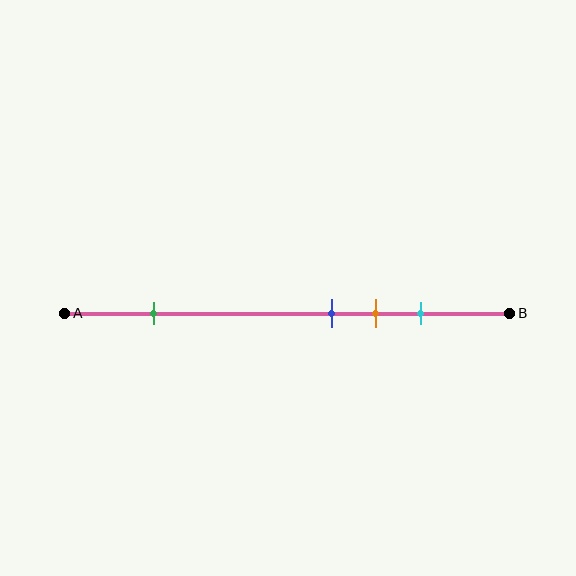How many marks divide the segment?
There are 4 marks dividing the segment.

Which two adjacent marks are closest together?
The blue and orange marks are the closest adjacent pair.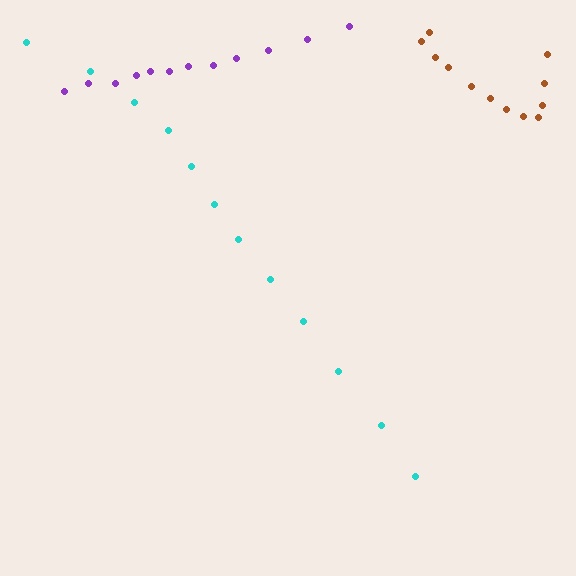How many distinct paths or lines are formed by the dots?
There are 3 distinct paths.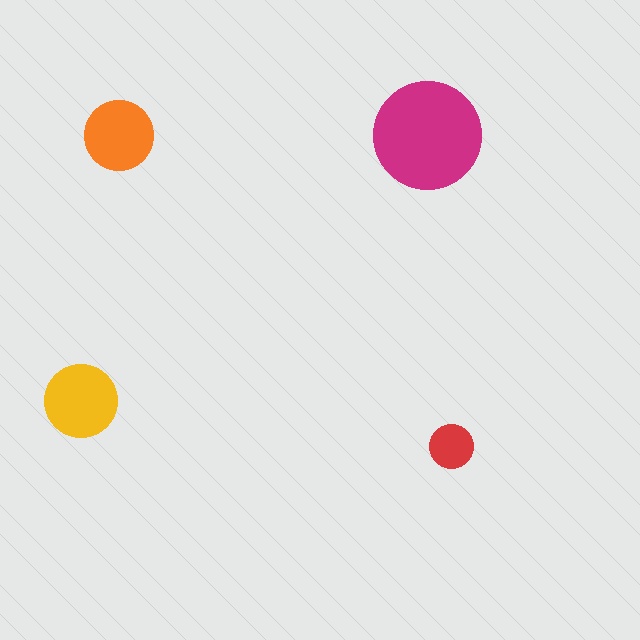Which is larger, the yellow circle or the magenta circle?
The magenta one.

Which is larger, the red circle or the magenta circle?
The magenta one.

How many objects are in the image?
There are 4 objects in the image.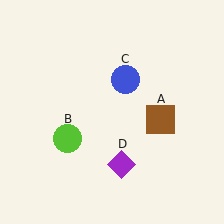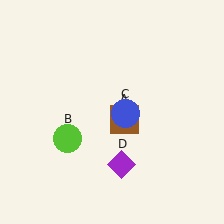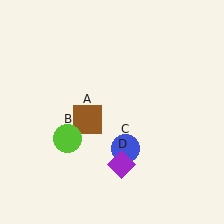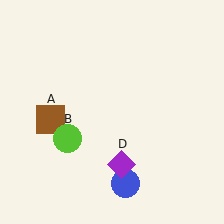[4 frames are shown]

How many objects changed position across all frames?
2 objects changed position: brown square (object A), blue circle (object C).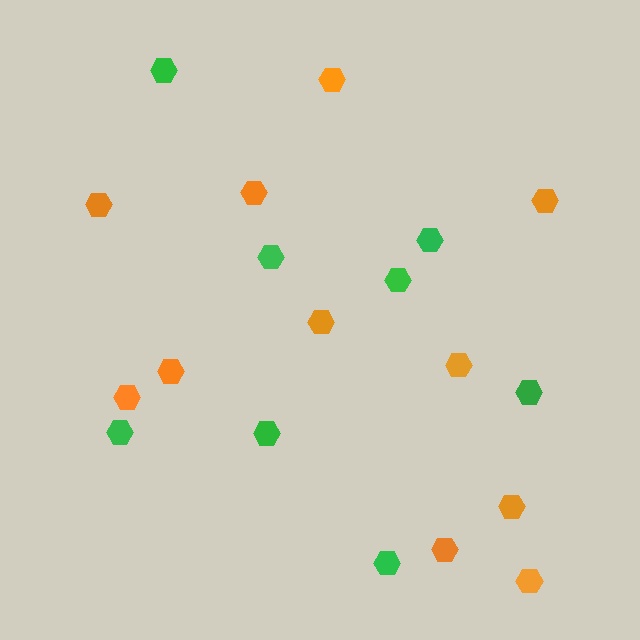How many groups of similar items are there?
There are 2 groups: one group of green hexagons (8) and one group of orange hexagons (11).